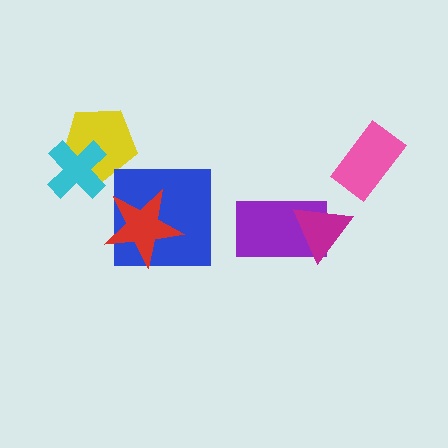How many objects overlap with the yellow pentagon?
1 object overlaps with the yellow pentagon.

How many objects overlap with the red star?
1 object overlaps with the red star.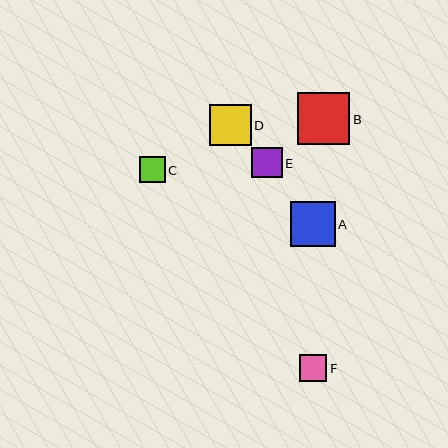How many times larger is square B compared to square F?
Square B is approximately 1.9 times the size of square F.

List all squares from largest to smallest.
From largest to smallest: B, A, D, E, F, C.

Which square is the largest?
Square B is the largest with a size of approximately 52 pixels.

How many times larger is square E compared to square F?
Square E is approximately 1.1 times the size of square F.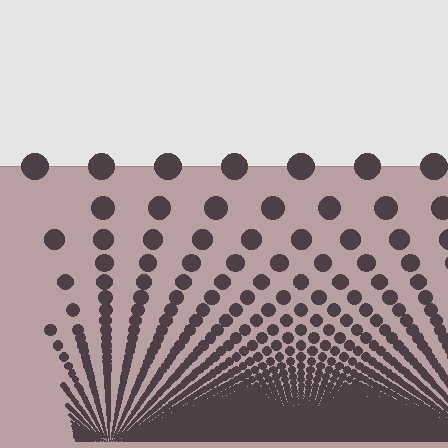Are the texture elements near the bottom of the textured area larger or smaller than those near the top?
Smaller. The gradient is inverted — elements near the bottom are smaller and denser.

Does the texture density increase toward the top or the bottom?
Density increases toward the bottom.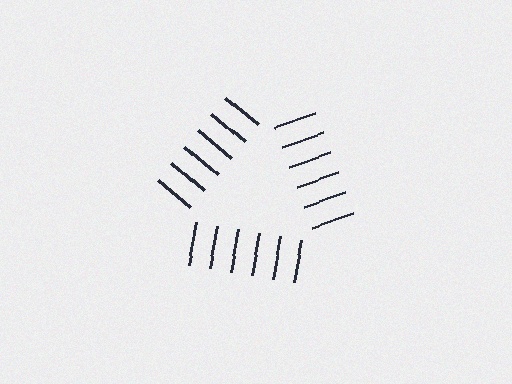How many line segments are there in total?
18 — 6 along each of the 3 edges.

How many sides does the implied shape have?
3 sides — the line-ends trace a triangle.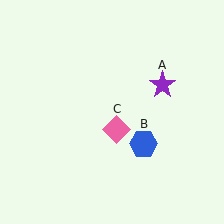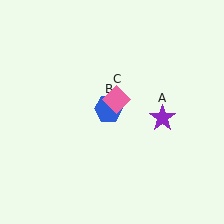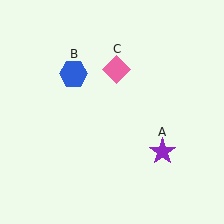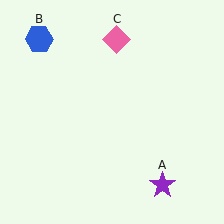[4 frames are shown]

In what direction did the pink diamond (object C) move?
The pink diamond (object C) moved up.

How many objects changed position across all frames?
3 objects changed position: purple star (object A), blue hexagon (object B), pink diamond (object C).